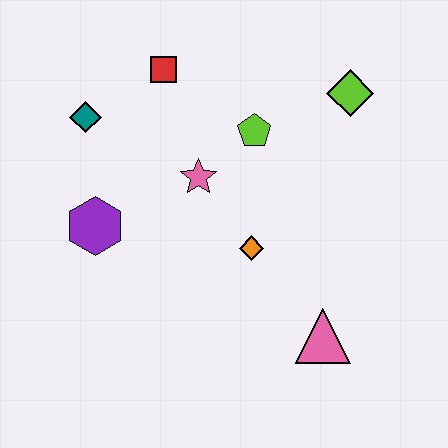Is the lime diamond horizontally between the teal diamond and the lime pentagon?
No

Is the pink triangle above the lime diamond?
No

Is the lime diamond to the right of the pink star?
Yes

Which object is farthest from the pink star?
The pink triangle is farthest from the pink star.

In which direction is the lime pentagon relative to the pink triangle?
The lime pentagon is above the pink triangle.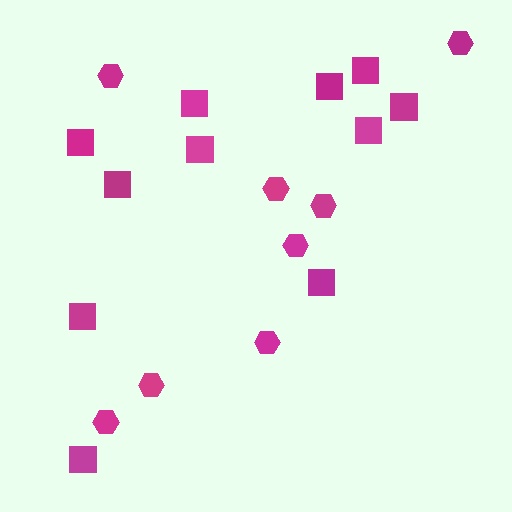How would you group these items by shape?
There are 2 groups: one group of squares (11) and one group of hexagons (8).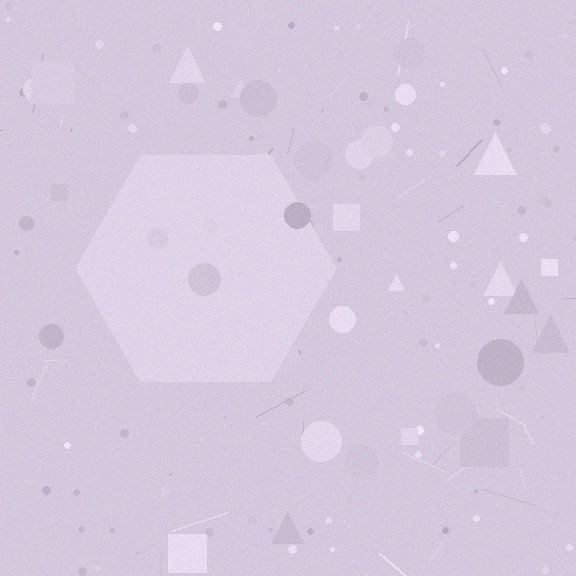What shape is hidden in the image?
A hexagon is hidden in the image.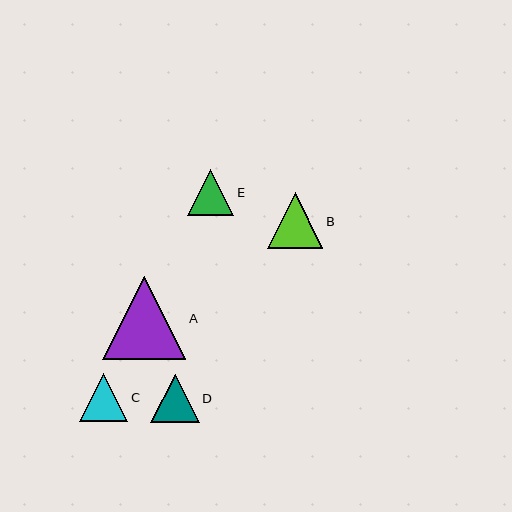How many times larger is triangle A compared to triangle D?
Triangle A is approximately 1.7 times the size of triangle D.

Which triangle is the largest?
Triangle A is the largest with a size of approximately 83 pixels.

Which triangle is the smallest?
Triangle E is the smallest with a size of approximately 46 pixels.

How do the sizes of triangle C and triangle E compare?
Triangle C and triangle E are approximately the same size.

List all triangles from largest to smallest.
From largest to smallest: A, B, D, C, E.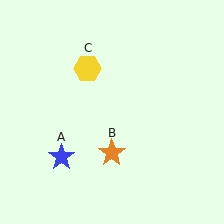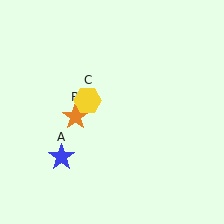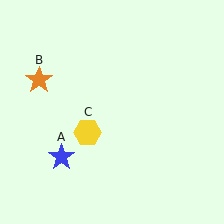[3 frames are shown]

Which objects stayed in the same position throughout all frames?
Blue star (object A) remained stationary.